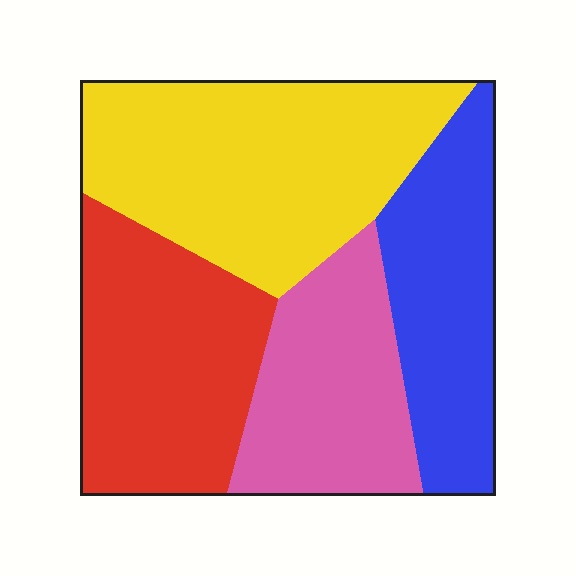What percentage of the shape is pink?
Pink covers about 20% of the shape.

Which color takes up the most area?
Yellow, at roughly 35%.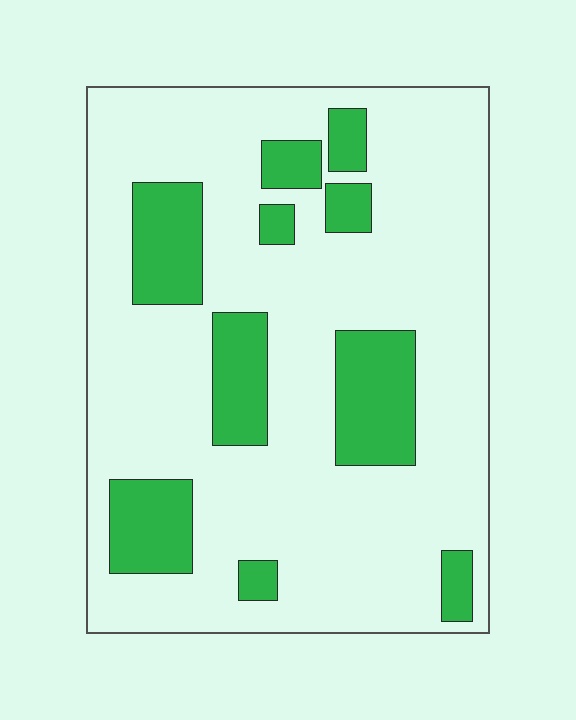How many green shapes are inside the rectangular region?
10.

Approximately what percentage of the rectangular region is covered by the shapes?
Approximately 20%.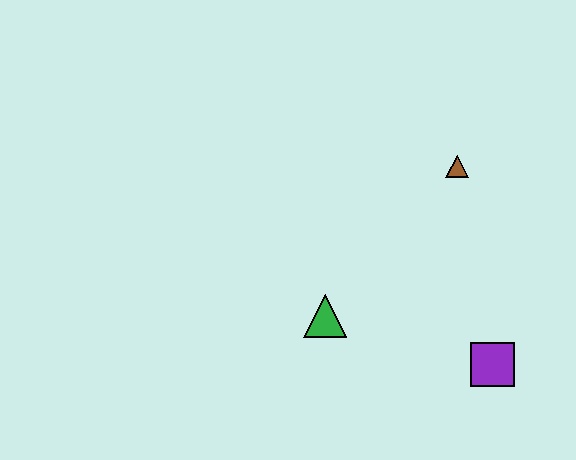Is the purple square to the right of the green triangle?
Yes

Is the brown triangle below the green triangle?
No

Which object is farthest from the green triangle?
The brown triangle is farthest from the green triangle.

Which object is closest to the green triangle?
The purple square is closest to the green triangle.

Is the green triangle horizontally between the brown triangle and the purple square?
No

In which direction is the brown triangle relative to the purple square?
The brown triangle is above the purple square.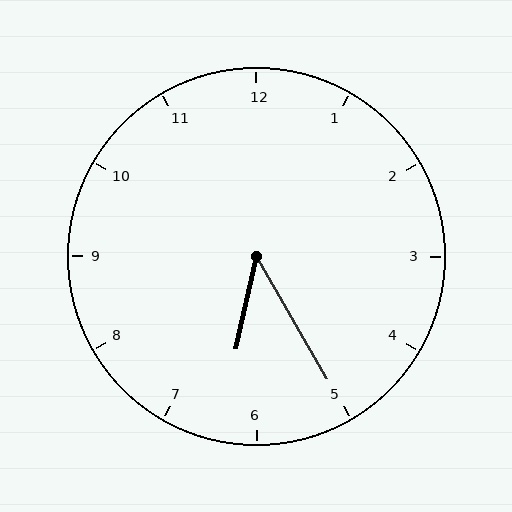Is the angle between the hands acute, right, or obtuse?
It is acute.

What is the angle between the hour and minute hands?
Approximately 42 degrees.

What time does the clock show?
6:25.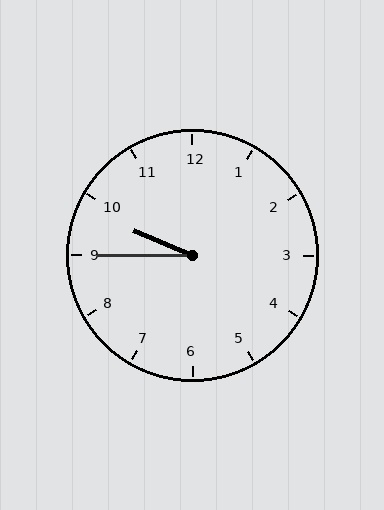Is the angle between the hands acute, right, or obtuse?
It is acute.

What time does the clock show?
9:45.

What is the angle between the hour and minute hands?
Approximately 22 degrees.